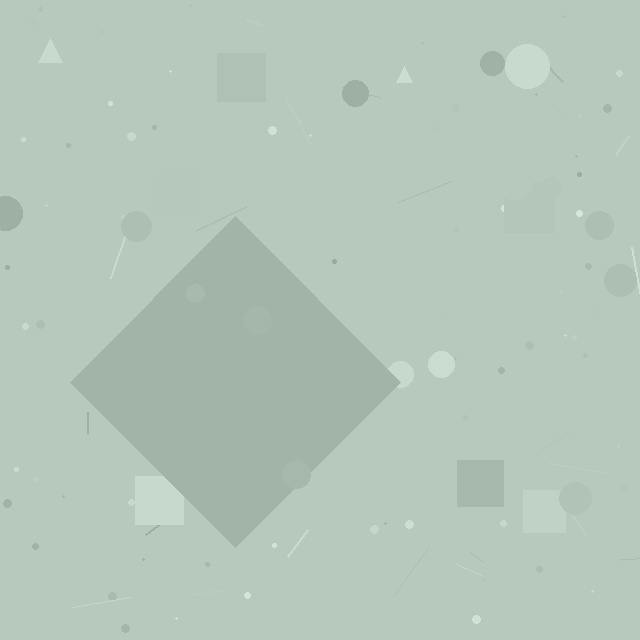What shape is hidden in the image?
A diamond is hidden in the image.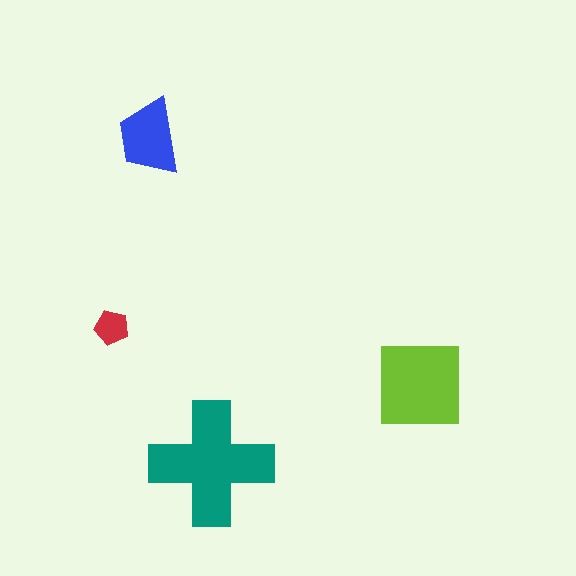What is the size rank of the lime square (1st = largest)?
2nd.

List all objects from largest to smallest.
The teal cross, the lime square, the blue trapezoid, the red pentagon.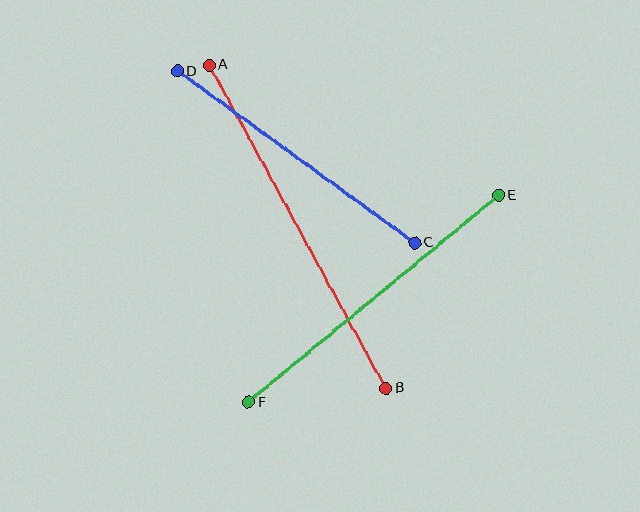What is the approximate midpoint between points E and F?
The midpoint is at approximately (374, 299) pixels.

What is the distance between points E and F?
The distance is approximately 325 pixels.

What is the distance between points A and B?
The distance is approximately 368 pixels.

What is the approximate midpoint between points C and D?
The midpoint is at approximately (296, 157) pixels.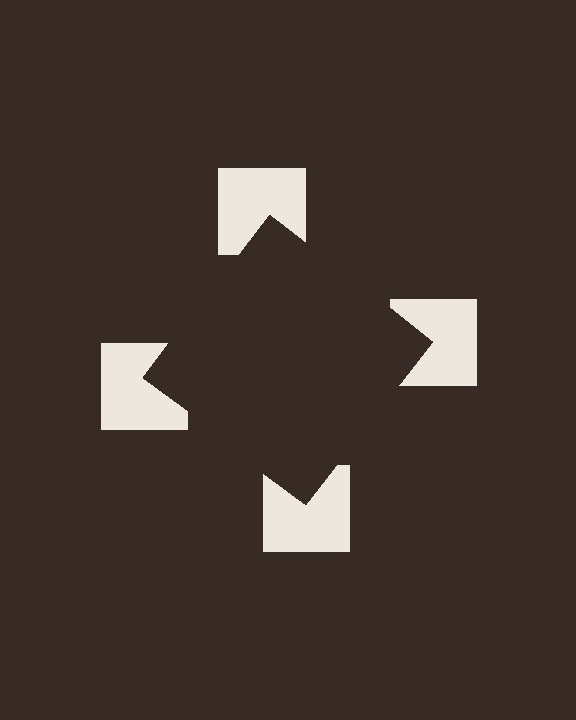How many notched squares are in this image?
There are 4 — one at each vertex of the illusory square.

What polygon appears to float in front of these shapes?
An illusory square — its edges are inferred from the aligned wedge cuts in the notched squares, not physically drawn.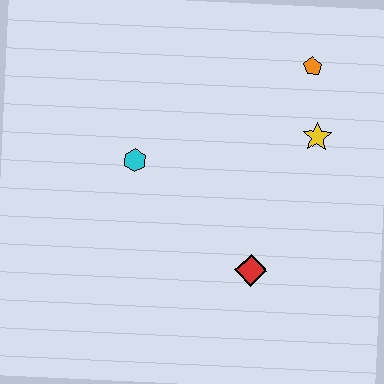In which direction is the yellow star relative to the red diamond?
The yellow star is above the red diamond.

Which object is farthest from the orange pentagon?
The red diamond is farthest from the orange pentagon.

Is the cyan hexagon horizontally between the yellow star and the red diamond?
No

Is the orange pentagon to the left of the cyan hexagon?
No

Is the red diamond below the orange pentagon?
Yes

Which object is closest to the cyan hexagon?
The red diamond is closest to the cyan hexagon.